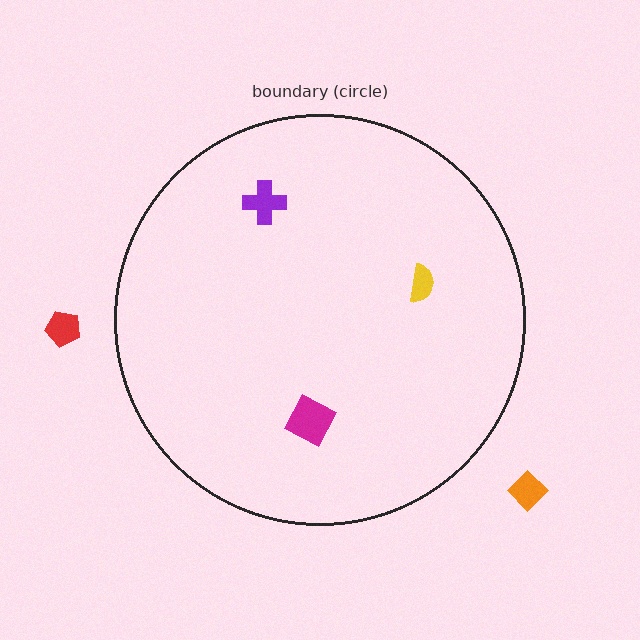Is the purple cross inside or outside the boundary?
Inside.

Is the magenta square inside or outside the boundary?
Inside.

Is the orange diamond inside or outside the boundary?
Outside.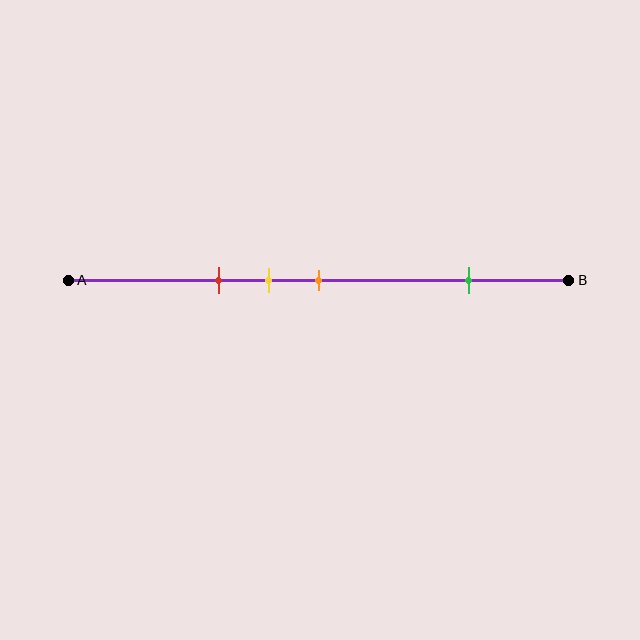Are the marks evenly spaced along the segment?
No, the marks are not evenly spaced.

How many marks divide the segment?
There are 4 marks dividing the segment.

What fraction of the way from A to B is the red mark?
The red mark is approximately 30% (0.3) of the way from A to B.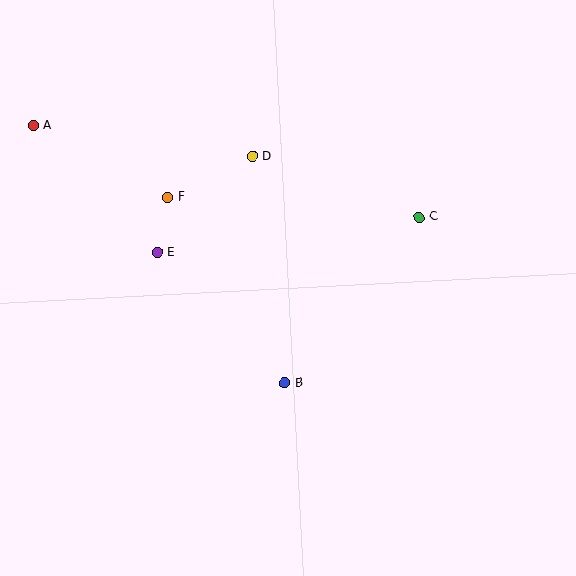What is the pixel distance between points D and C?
The distance between D and C is 178 pixels.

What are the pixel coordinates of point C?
Point C is at (419, 217).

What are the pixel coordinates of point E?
Point E is at (157, 252).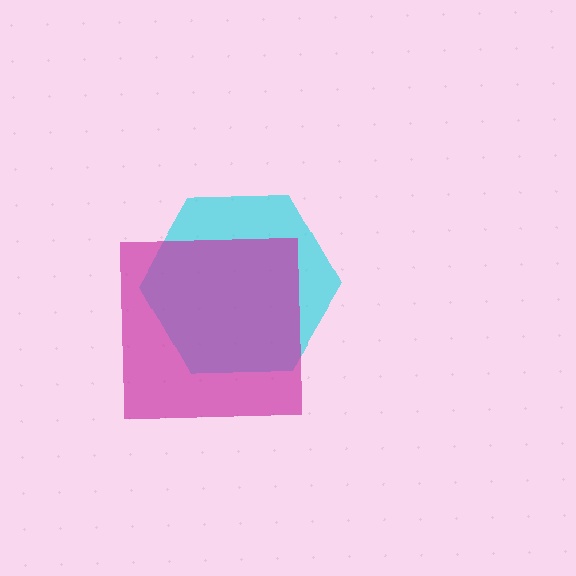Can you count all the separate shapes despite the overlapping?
Yes, there are 2 separate shapes.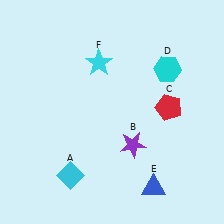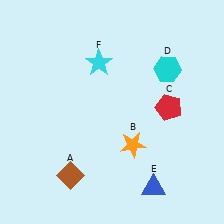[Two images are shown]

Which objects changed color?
A changed from cyan to brown. B changed from purple to orange.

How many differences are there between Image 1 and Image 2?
There are 2 differences between the two images.